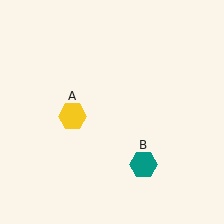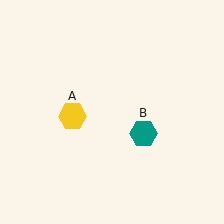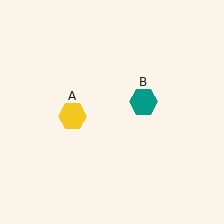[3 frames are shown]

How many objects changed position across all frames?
1 object changed position: teal hexagon (object B).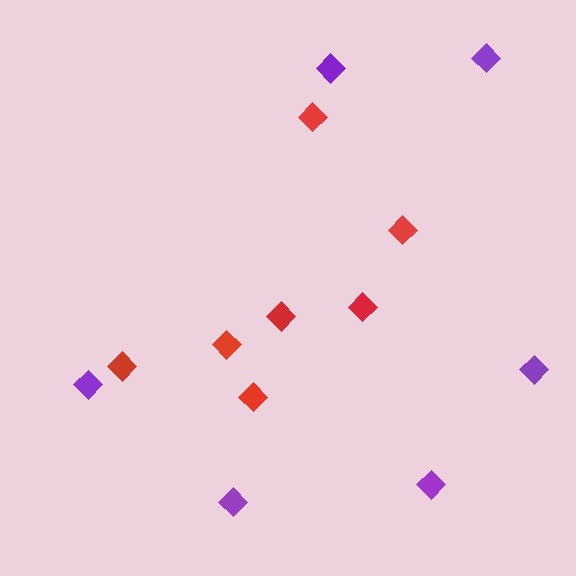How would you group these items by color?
There are 2 groups: one group of purple diamonds (6) and one group of red diamonds (7).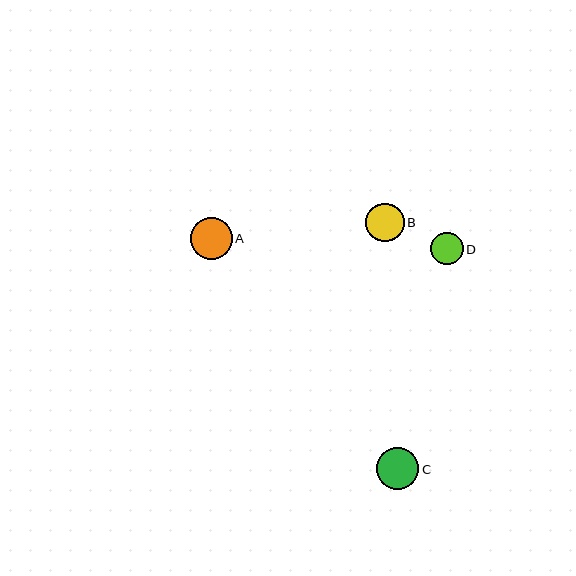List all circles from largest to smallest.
From largest to smallest: A, C, B, D.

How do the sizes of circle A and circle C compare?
Circle A and circle C are approximately the same size.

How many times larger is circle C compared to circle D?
Circle C is approximately 1.3 times the size of circle D.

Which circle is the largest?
Circle A is the largest with a size of approximately 42 pixels.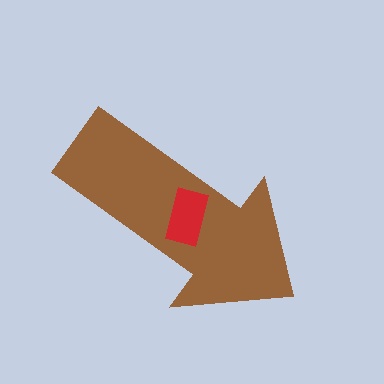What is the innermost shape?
The red rectangle.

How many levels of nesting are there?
2.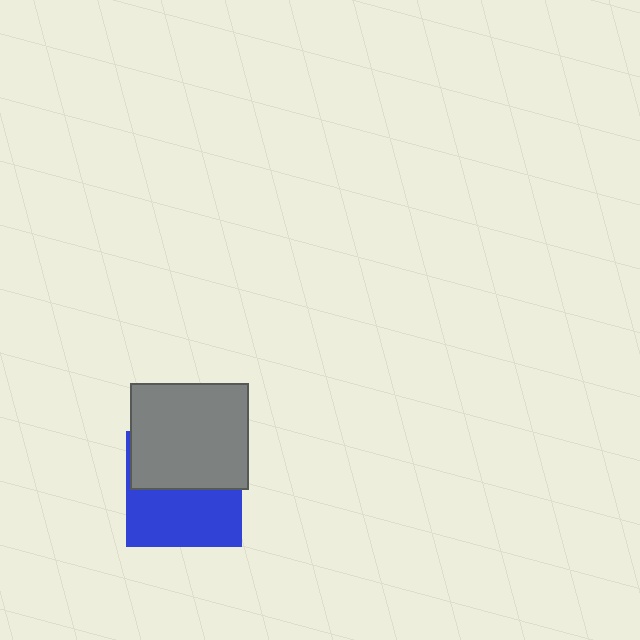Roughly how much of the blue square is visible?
About half of it is visible (roughly 52%).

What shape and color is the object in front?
The object in front is a gray rectangle.